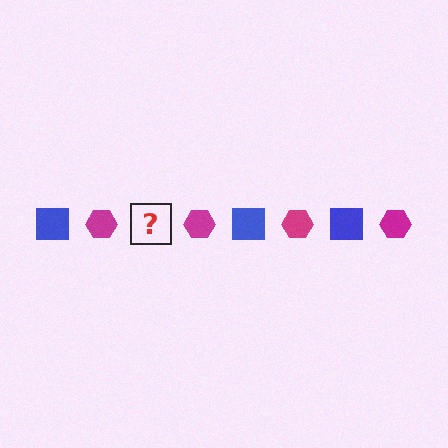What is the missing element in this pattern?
The missing element is a blue square.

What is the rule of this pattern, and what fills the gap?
The rule is that the pattern alternates between blue square and magenta hexagon. The gap should be filled with a blue square.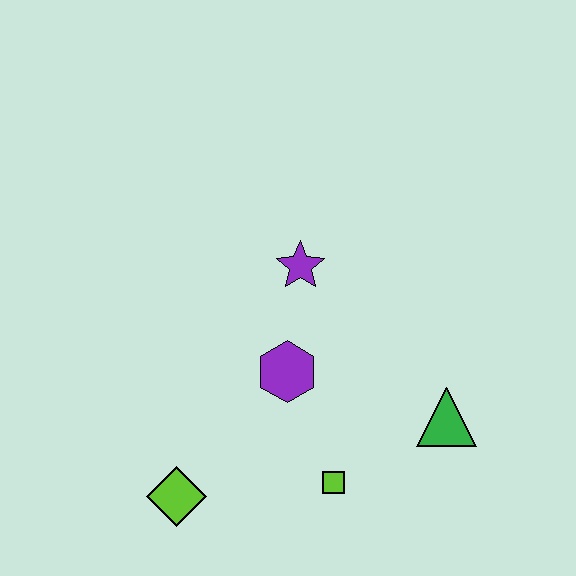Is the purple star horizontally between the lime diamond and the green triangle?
Yes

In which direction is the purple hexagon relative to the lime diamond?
The purple hexagon is above the lime diamond.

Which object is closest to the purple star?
The purple hexagon is closest to the purple star.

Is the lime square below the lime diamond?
No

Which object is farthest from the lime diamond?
The green triangle is farthest from the lime diamond.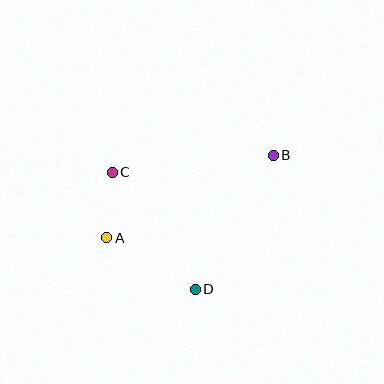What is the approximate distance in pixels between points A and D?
The distance between A and D is approximately 102 pixels.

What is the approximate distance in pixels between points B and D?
The distance between B and D is approximately 155 pixels.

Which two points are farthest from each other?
Points A and B are farthest from each other.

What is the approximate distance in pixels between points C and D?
The distance between C and D is approximately 144 pixels.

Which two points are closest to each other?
Points A and C are closest to each other.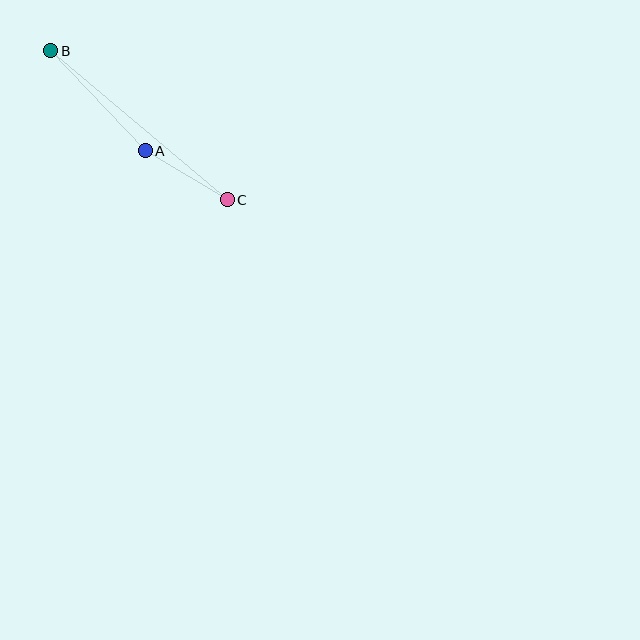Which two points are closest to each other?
Points A and C are closest to each other.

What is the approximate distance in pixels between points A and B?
The distance between A and B is approximately 138 pixels.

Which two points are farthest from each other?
Points B and C are farthest from each other.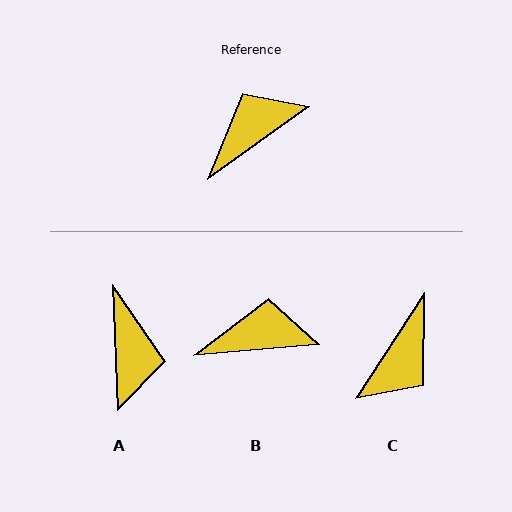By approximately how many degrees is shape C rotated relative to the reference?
Approximately 158 degrees clockwise.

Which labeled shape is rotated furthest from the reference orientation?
C, about 158 degrees away.